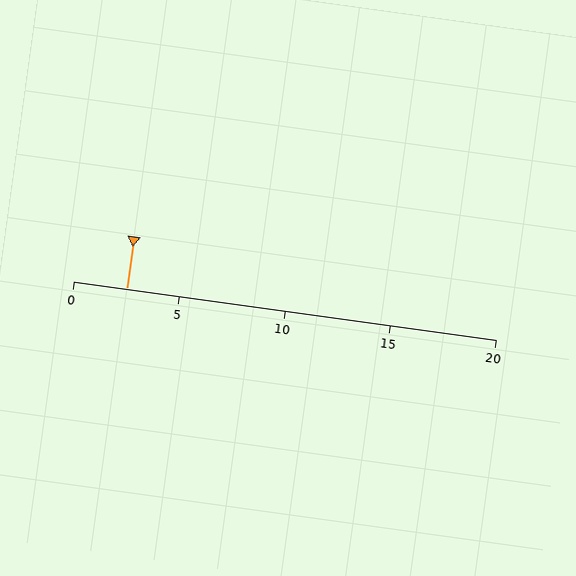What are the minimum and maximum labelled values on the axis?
The axis runs from 0 to 20.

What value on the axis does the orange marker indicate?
The marker indicates approximately 2.5.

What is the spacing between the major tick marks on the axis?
The major ticks are spaced 5 apart.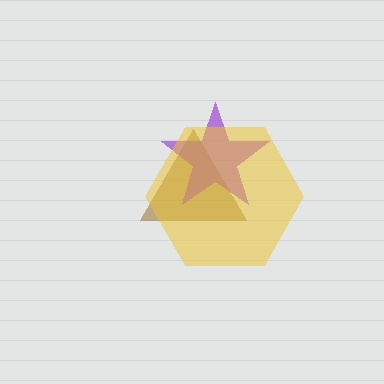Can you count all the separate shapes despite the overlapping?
Yes, there are 3 separate shapes.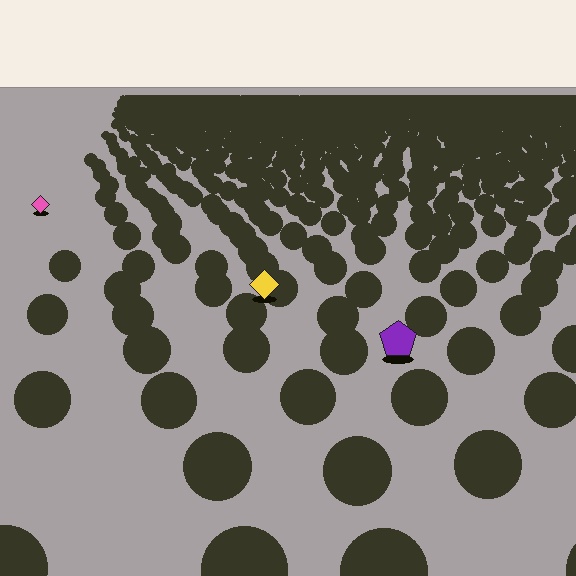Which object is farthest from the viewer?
The pink diamond is farthest from the viewer. It appears smaller and the ground texture around it is denser.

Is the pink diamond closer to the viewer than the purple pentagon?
No. The purple pentagon is closer — you can tell from the texture gradient: the ground texture is coarser near it.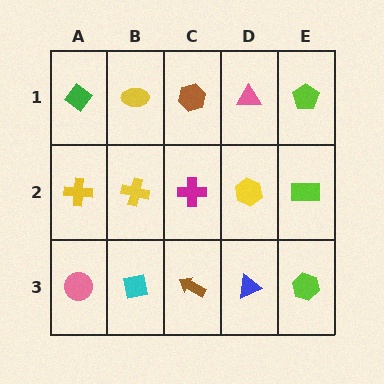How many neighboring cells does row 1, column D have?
3.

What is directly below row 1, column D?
A yellow hexagon.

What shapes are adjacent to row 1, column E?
A lime rectangle (row 2, column E), a pink triangle (row 1, column D).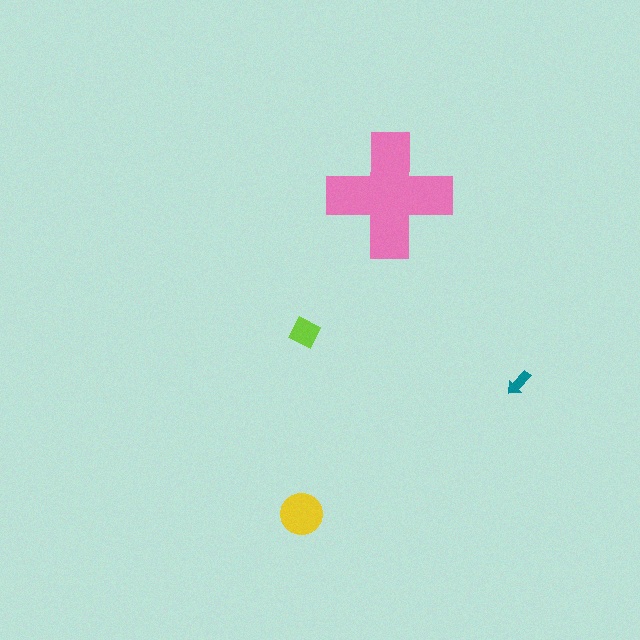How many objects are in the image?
There are 4 objects in the image.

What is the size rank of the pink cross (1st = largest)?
1st.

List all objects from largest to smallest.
The pink cross, the yellow circle, the lime diamond, the teal arrow.